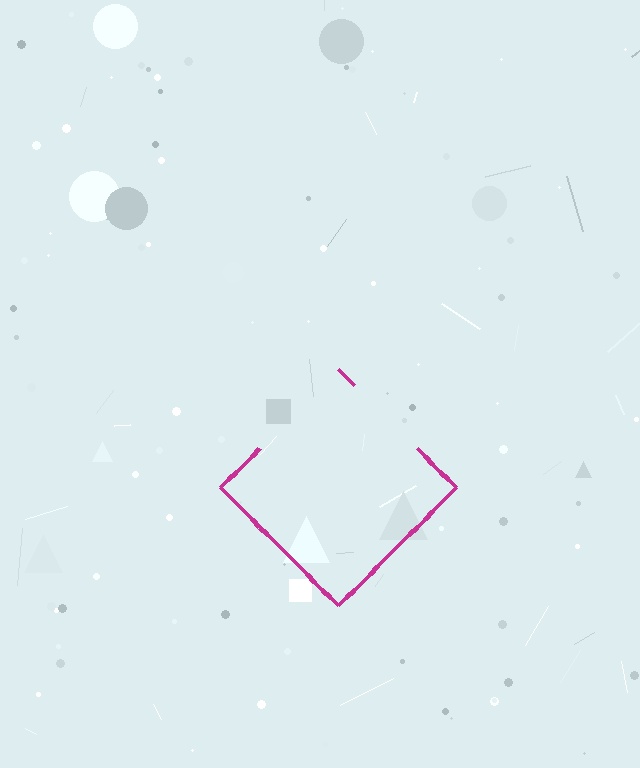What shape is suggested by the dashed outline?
The dashed outline suggests a diamond.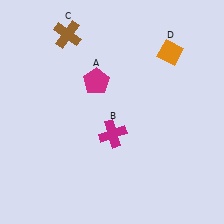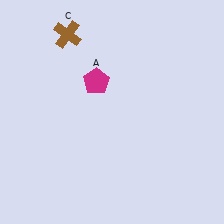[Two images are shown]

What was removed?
The orange diamond (D), the magenta cross (B) were removed in Image 2.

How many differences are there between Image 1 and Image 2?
There are 2 differences between the two images.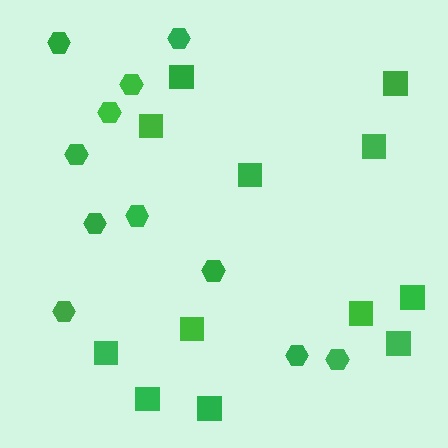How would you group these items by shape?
There are 2 groups: one group of hexagons (11) and one group of squares (12).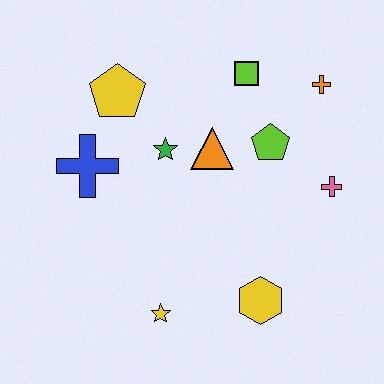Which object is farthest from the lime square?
The yellow star is farthest from the lime square.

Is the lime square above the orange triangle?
Yes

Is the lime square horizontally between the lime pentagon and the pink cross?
No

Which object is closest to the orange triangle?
The green star is closest to the orange triangle.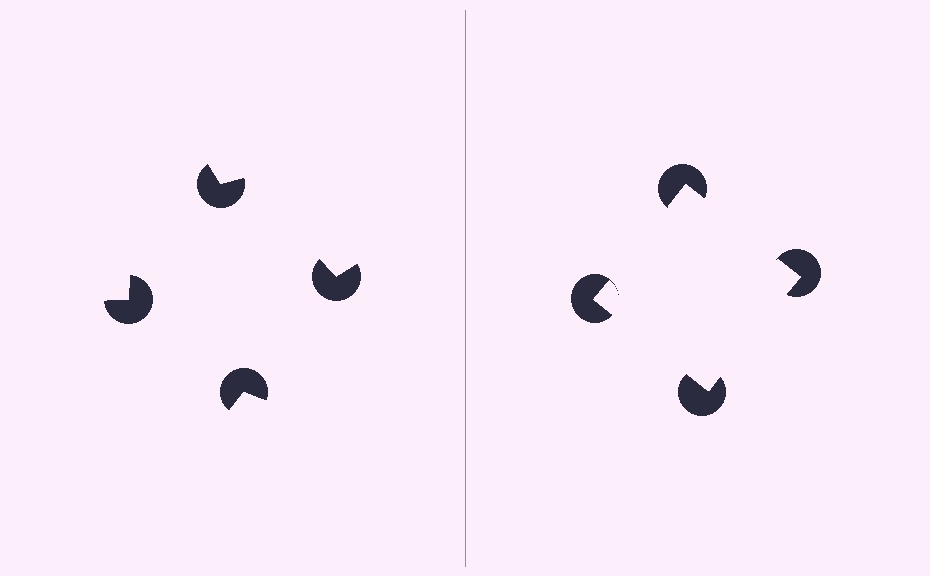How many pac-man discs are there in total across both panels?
8 — 4 on each side.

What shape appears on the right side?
An illusory square.